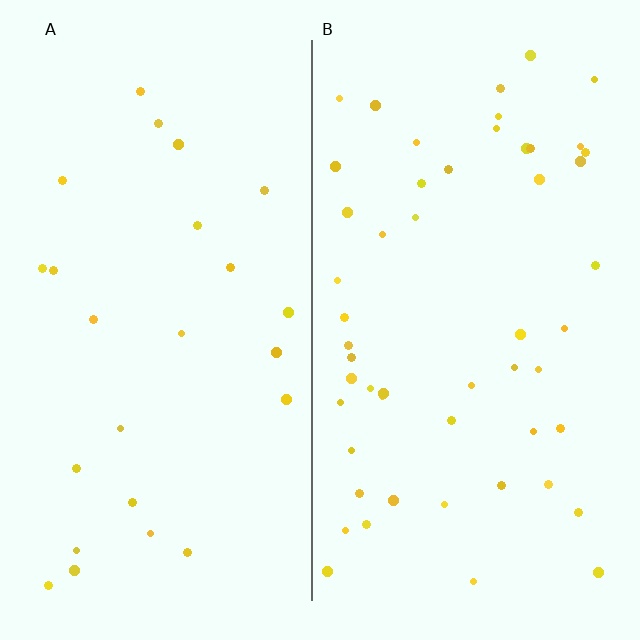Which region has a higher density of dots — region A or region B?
B (the right).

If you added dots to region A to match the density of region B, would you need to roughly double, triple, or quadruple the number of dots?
Approximately double.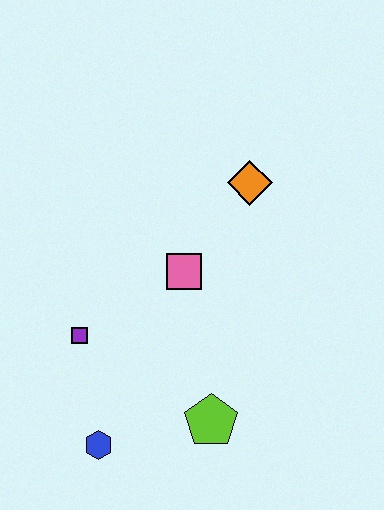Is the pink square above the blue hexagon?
Yes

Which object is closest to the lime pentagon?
The blue hexagon is closest to the lime pentagon.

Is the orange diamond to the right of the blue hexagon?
Yes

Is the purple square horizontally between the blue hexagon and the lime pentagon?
No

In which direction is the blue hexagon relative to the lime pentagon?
The blue hexagon is to the left of the lime pentagon.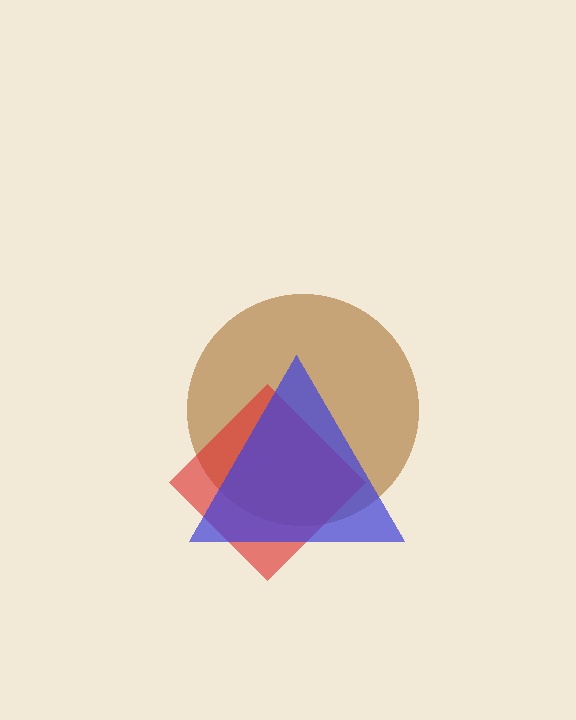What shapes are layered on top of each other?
The layered shapes are: a brown circle, a red diamond, a blue triangle.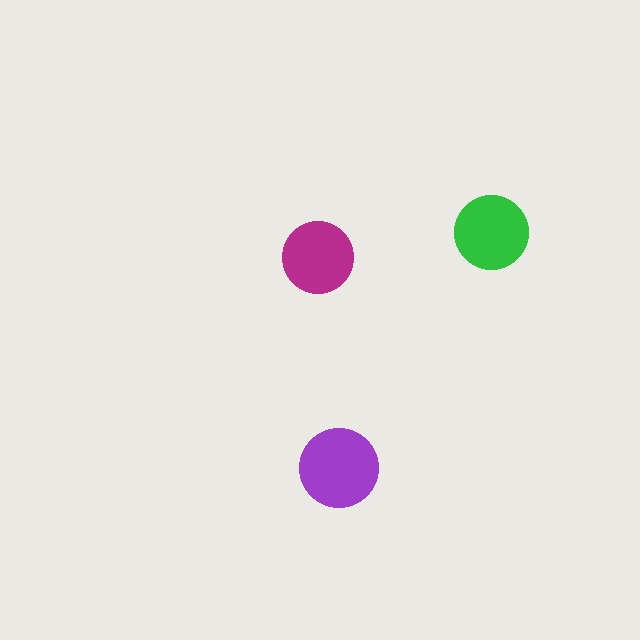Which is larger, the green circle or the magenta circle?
The green one.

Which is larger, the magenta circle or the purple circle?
The purple one.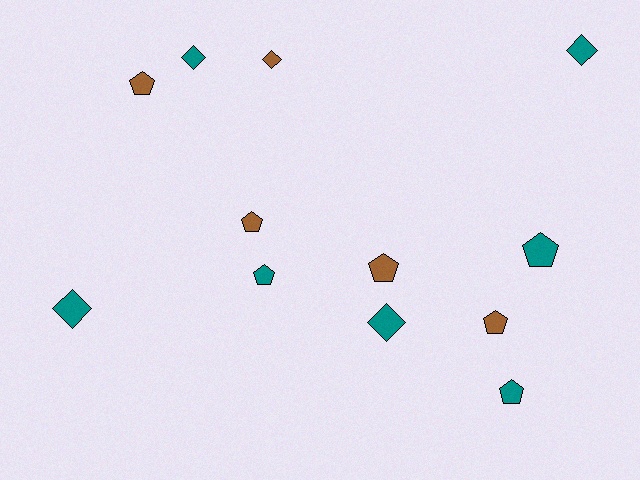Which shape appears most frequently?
Pentagon, with 7 objects.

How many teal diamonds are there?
There are 4 teal diamonds.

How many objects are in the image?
There are 12 objects.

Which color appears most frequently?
Teal, with 7 objects.